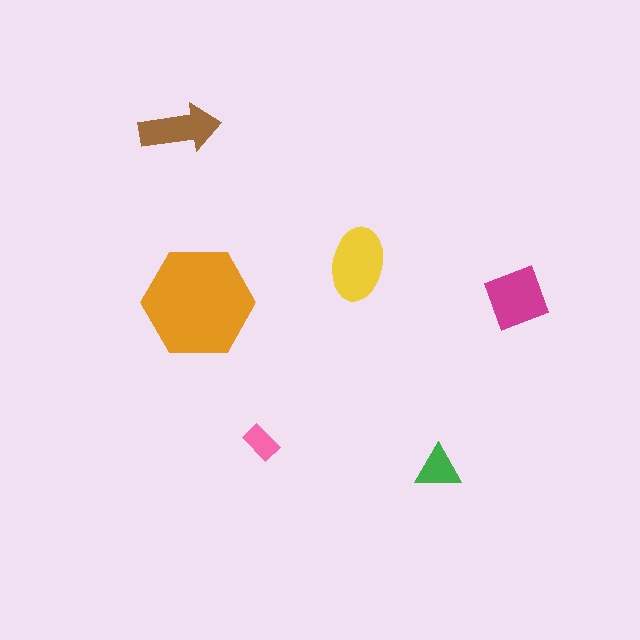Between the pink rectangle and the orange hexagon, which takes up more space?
The orange hexagon.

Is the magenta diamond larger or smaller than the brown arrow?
Larger.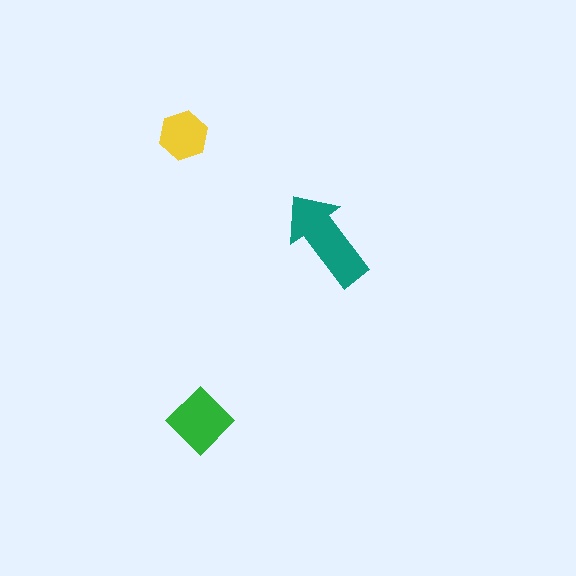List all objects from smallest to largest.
The yellow hexagon, the green diamond, the teal arrow.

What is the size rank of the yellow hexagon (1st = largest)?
3rd.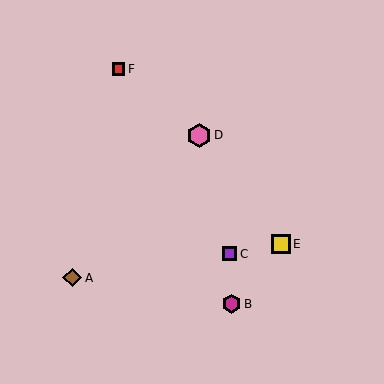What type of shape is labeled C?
Shape C is a purple square.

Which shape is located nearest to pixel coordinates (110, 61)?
The red square (labeled F) at (119, 69) is nearest to that location.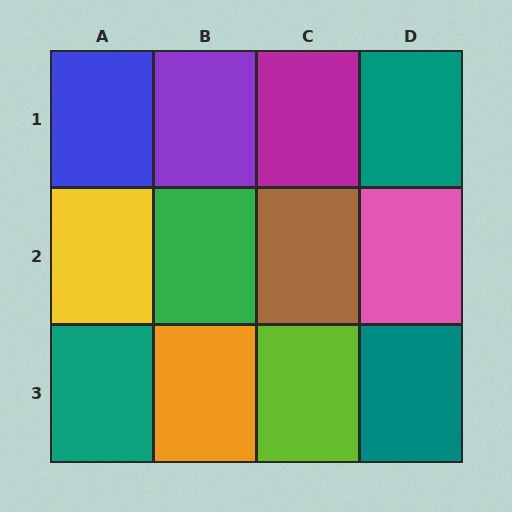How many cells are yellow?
1 cell is yellow.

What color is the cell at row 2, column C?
Brown.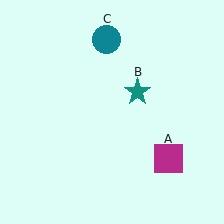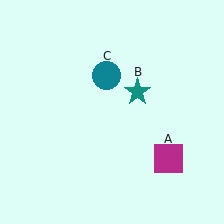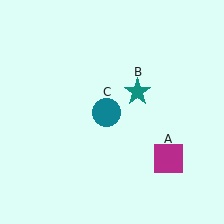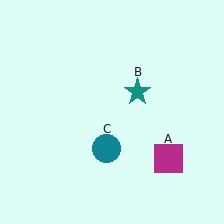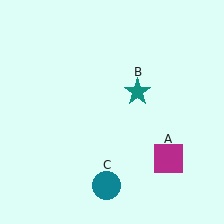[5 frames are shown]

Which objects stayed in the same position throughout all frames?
Magenta square (object A) and teal star (object B) remained stationary.